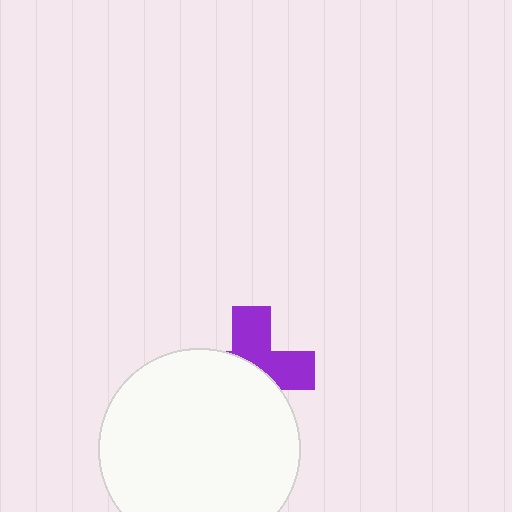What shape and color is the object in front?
The object in front is a white circle.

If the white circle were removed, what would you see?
You would see the complete purple cross.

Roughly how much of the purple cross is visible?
About half of it is visible (roughly 47%).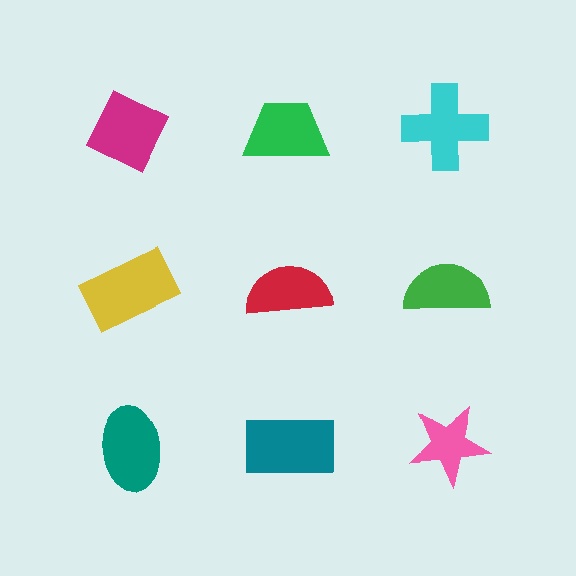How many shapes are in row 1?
3 shapes.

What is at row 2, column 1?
A yellow rectangle.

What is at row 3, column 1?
A teal ellipse.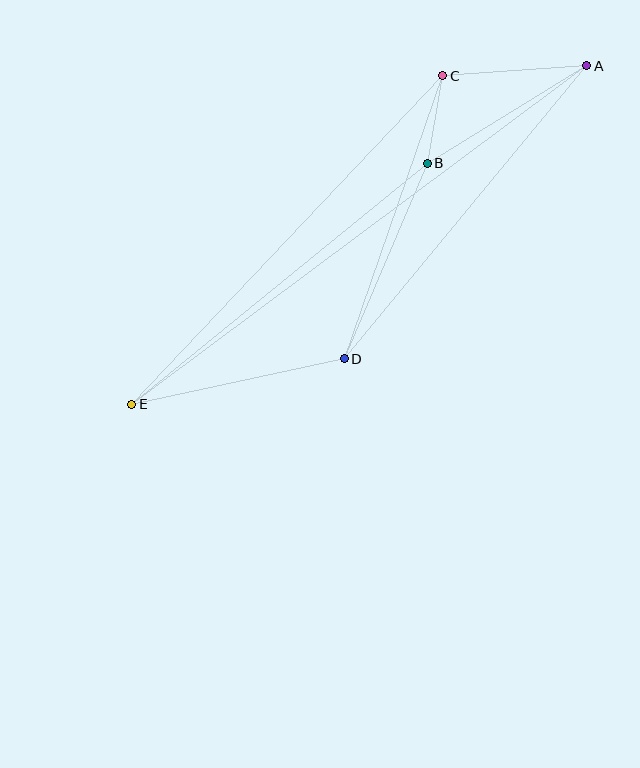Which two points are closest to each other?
Points B and C are closest to each other.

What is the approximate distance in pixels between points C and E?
The distance between C and E is approximately 452 pixels.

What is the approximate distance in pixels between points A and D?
The distance between A and D is approximately 381 pixels.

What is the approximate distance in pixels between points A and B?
The distance between A and B is approximately 187 pixels.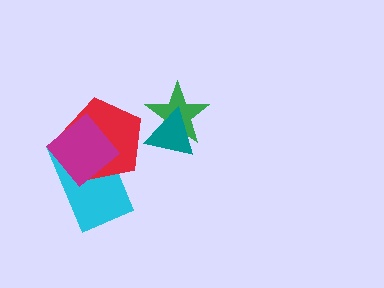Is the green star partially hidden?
Yes, it is partially covered by another shape.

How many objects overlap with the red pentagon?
2 objects overlap with the red pentagon.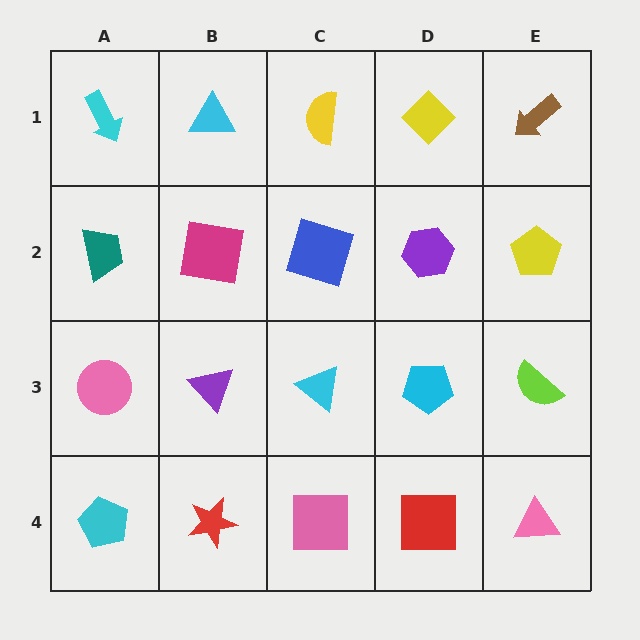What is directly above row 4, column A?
A pink circle.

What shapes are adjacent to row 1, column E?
A yellow pentagon (row 2, column E), a yellow diamond (row 1, column D).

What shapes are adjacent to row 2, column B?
A cyan triangle (row 1, column B), a purple triangle (row 3, column B), a teal trapezoid (row 2, column A), a blue square (row 2, column C).